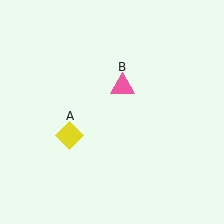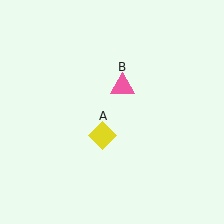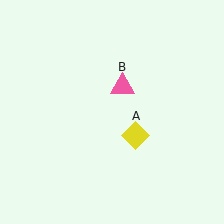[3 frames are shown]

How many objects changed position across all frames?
1 object changed position: yellow diamond (object A).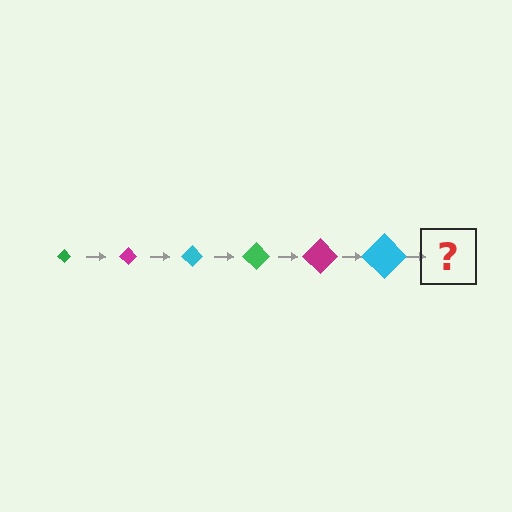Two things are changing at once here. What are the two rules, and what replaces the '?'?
The two rules are that the diamond grows larger each step and the color cycles through green, magenta, and cyan. The '?' should be a green diamond, larger than the previous one.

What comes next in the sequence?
The next element should be a green diamond, larger than the previous one.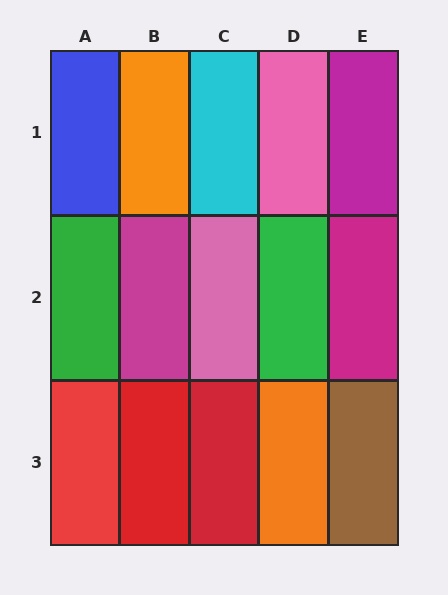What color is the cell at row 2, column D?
Green.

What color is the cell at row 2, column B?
Magenta.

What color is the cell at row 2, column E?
Magenta.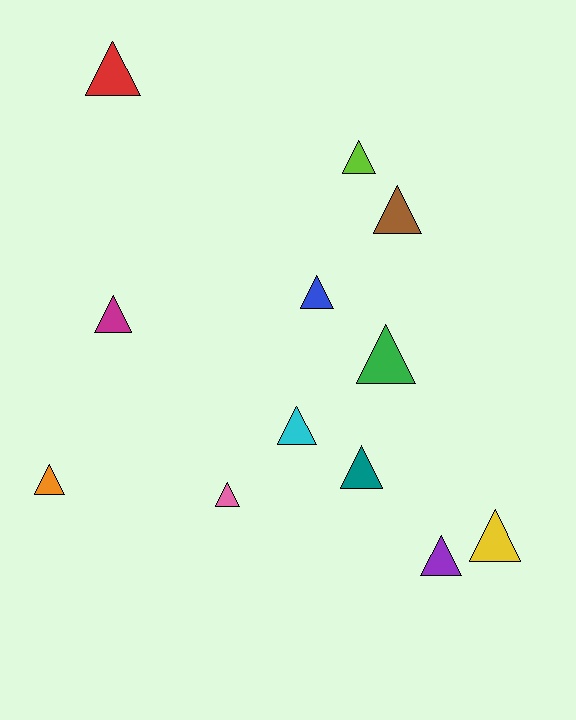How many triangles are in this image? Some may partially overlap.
There are 12 triangles.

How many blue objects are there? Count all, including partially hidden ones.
There is 1 blue object.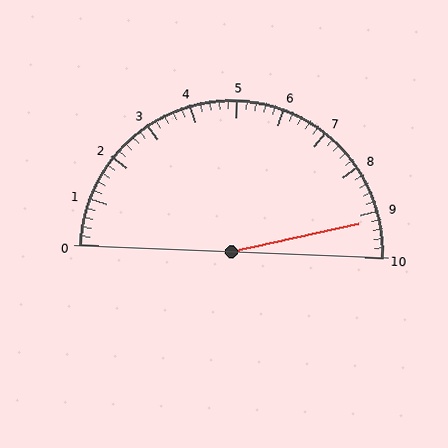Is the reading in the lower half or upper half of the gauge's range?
The reading is in the upper half of the range (0 to 10).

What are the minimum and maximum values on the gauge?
The gauge ranges from 0 to 10.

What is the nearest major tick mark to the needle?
The nearest major tick mark is 9.